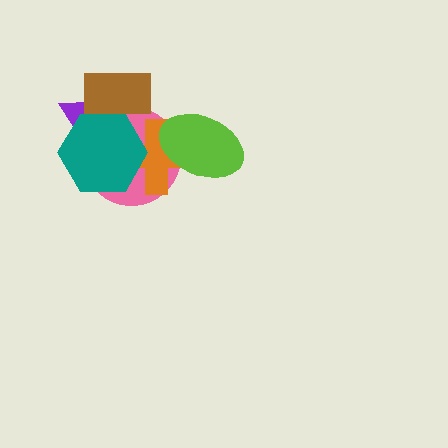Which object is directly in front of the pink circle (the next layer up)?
The orange cross is directly in front of the pink circle.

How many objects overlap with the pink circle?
5 objects overlap with the pink circle.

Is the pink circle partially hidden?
Yes, it is partially covered by another shape.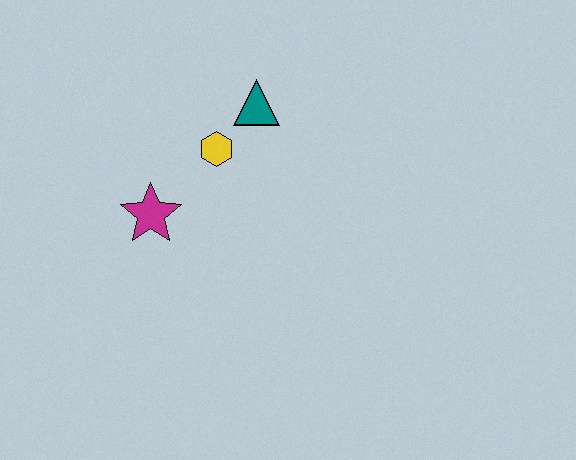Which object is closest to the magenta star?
The yellow hexagon is closest to the magenta star.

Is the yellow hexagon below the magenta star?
No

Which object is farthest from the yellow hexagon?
The magenta star is farthest from the yellow hexagon.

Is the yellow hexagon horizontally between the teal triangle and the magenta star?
Yes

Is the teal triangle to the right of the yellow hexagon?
Yes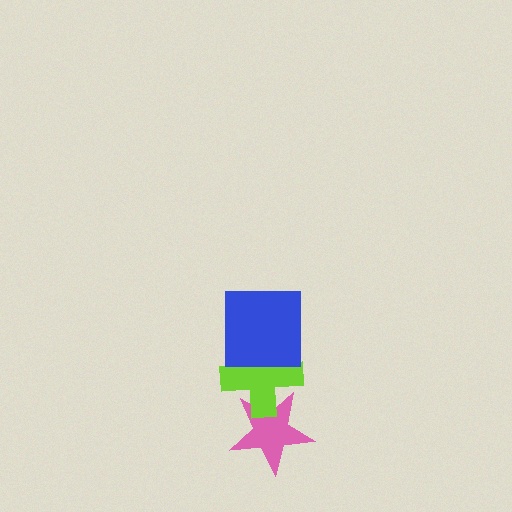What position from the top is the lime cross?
The lime cross is 2nd from the top.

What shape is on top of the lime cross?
The blue square is on top of the lime cross.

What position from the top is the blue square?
The blue square is 1st from the top.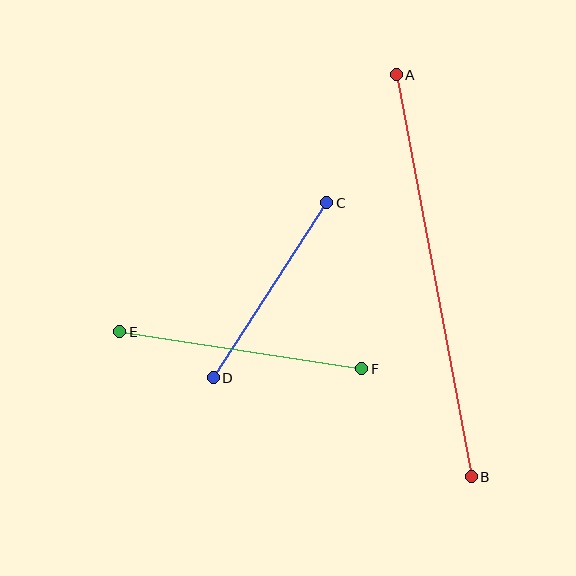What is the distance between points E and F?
The distance is approximately 245 pixels.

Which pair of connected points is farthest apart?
Points A and B are farthest apart.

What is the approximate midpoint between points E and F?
The midpoint is at approximately (241, 350) pixels.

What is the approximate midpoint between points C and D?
The midpoint is at approximately (270, 290) pixels.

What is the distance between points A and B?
The distance is approximately 409 pixels.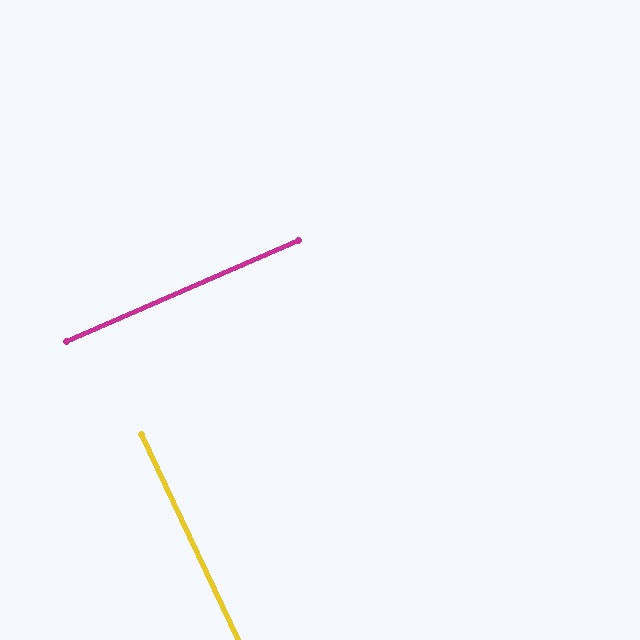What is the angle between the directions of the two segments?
Approximately 88 degrees.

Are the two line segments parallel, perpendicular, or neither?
Perpendicular — they meet at approximately 88°.